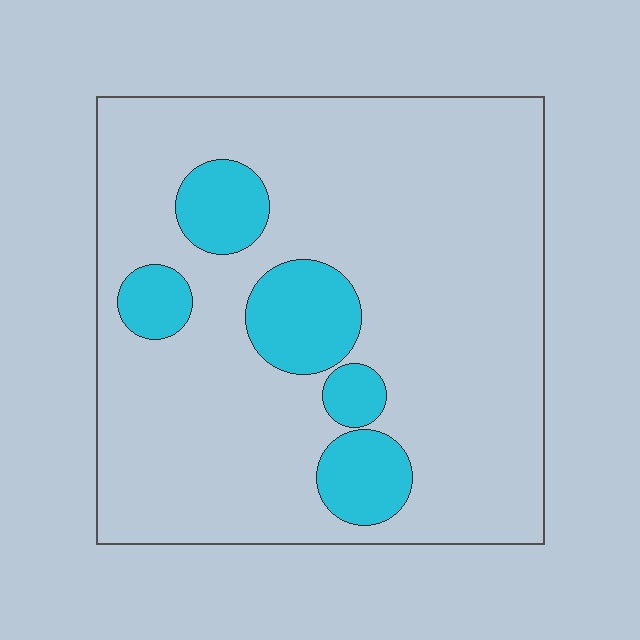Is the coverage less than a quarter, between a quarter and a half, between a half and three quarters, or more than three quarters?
Less than a quarter.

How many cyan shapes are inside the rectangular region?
5.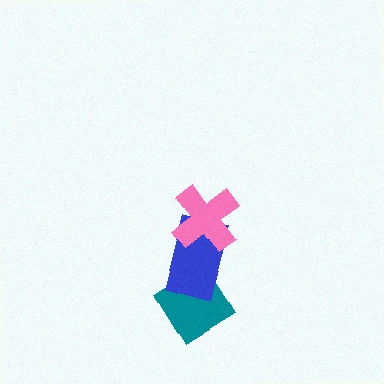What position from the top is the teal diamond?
The teal diamond is 3rd from the top.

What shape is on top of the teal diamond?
The blue rectangle is on top of the teal diamond.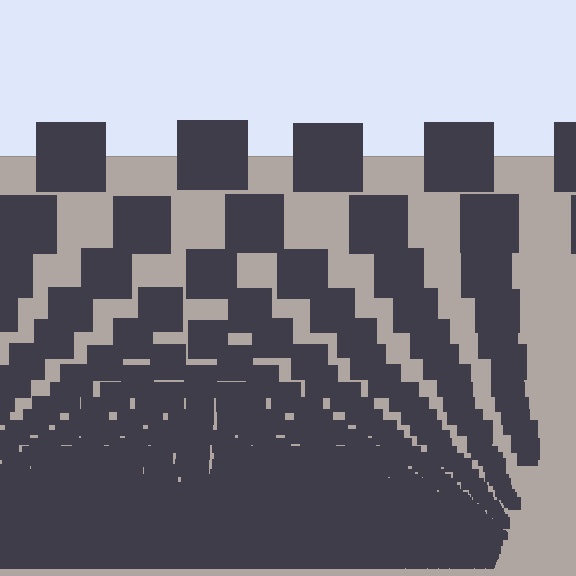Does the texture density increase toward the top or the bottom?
Density increases toward the bottom.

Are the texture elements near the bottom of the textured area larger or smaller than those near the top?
Smaller. The gradient is inverted — elements near the bottom are smaller and denser.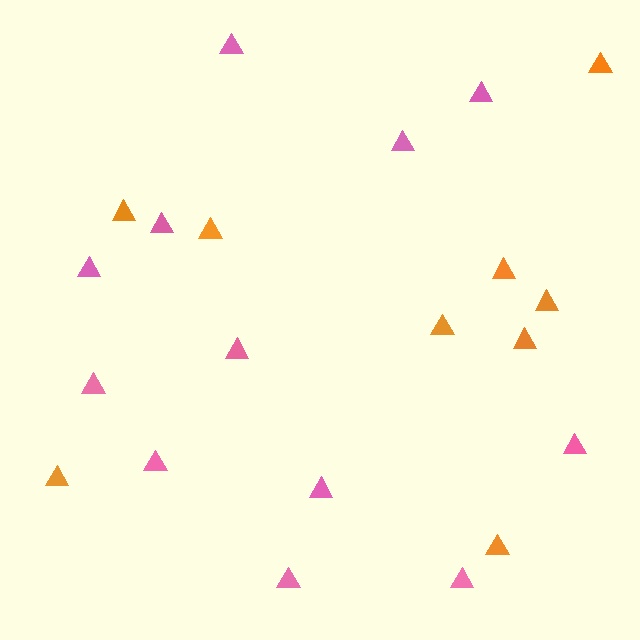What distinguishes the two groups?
There are 2 groups: one group of pink triangles (12) and one group of orange triangles (9).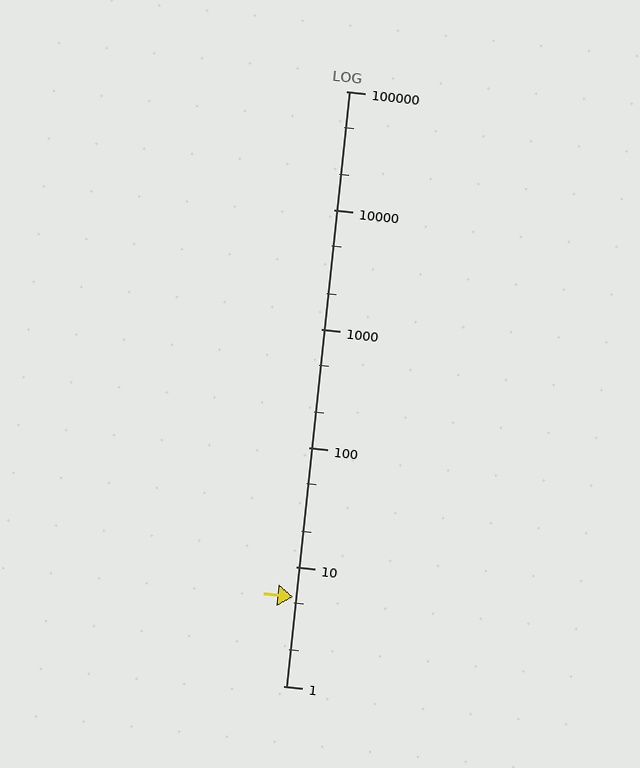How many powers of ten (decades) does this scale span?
The scale spans 5 decades, from 1 to 100000.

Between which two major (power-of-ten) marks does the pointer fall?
The pointer is between 1 and 10.